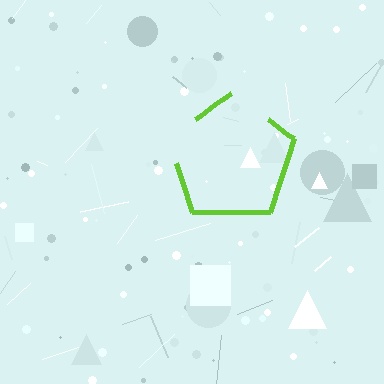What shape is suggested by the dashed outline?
The dashed outline suggests a pentagon.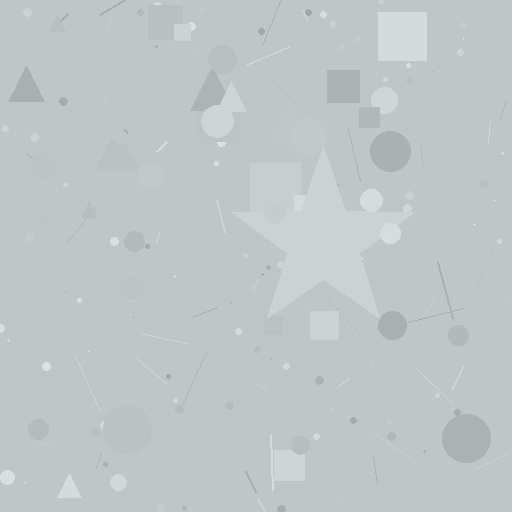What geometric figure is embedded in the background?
A star is embedded in the background.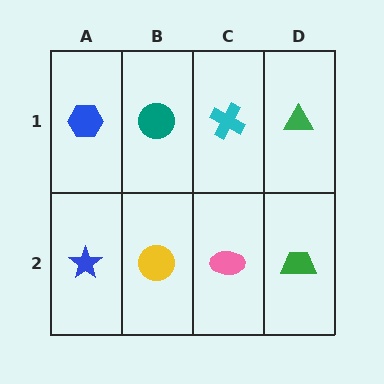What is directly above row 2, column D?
A green triangle.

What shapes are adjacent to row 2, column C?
A cyan cross (row 1, column C), a yellow circle (row 2, column B), a green trapezoid (row 2, column D).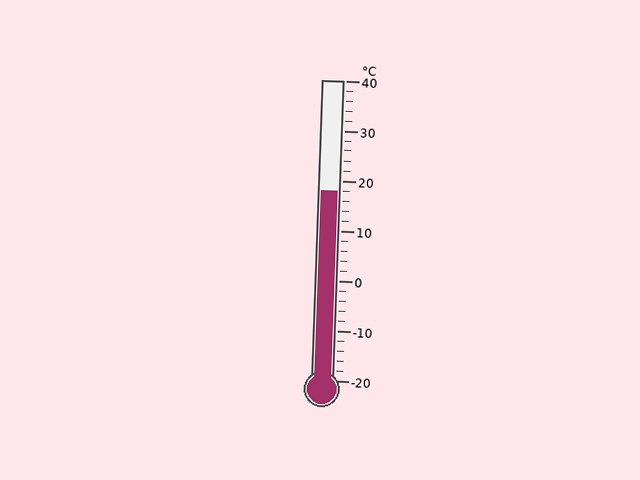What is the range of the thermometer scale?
The thermometer scale ranges from -20°C to 40°C.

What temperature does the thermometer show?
The thermometer shows approximately 18°C.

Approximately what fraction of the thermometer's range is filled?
The thermometer is filled to approximately 65% of its range.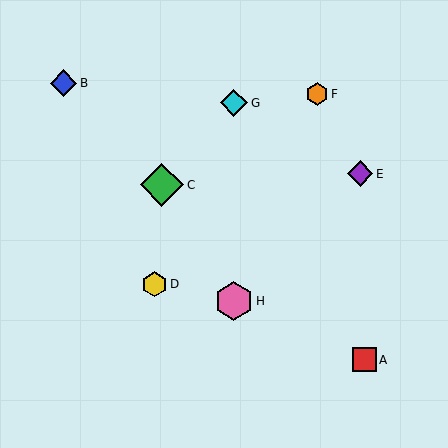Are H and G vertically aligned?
Yes, both are at x≈234.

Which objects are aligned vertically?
Objects G, H are aligned vertically.